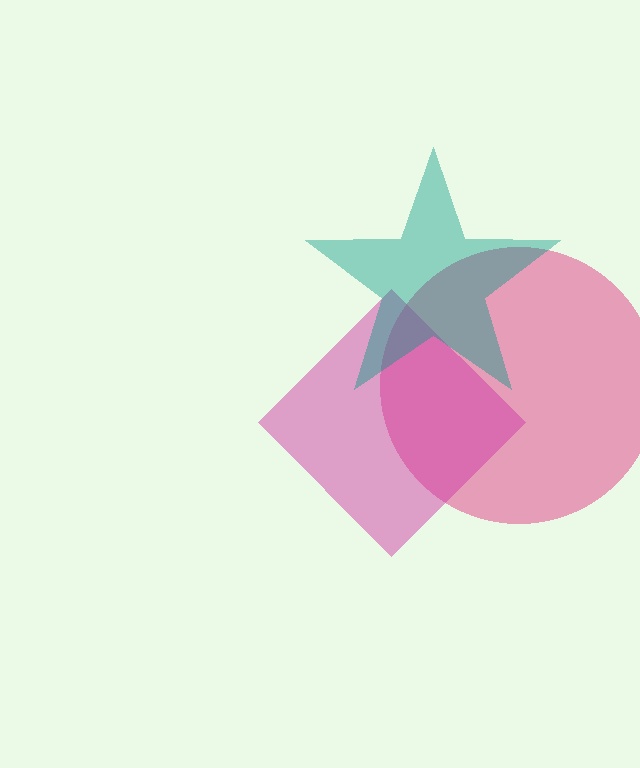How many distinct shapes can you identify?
There are 3 distinct shapes: a pink circle, a magenta diamond, a teal star.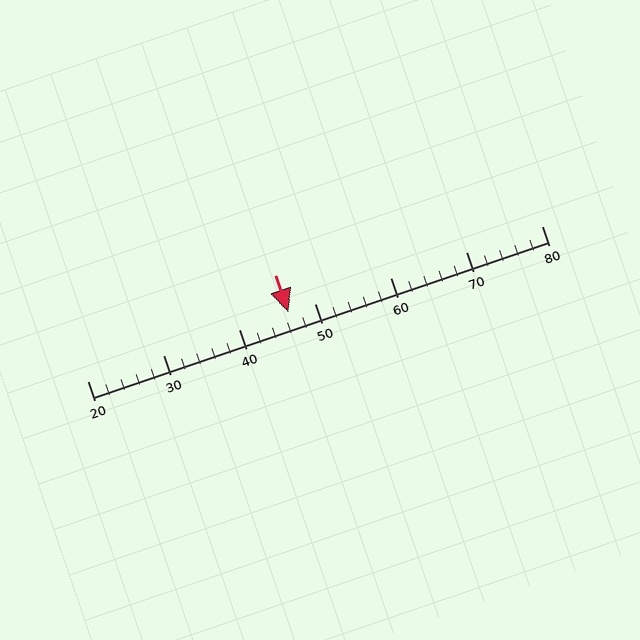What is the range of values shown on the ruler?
The ruler shows values from 20 to 80.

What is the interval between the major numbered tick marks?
The major tick marks are spaced 10 units apart.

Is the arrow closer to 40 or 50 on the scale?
The arrow is closer to 50.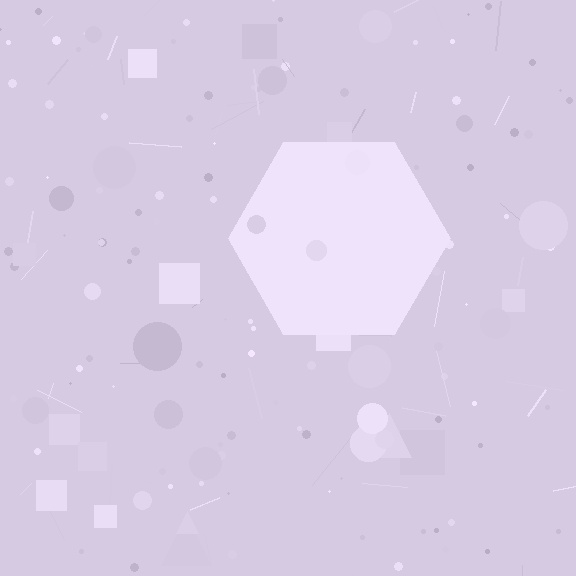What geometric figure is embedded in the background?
A hexagon is embedded in the background.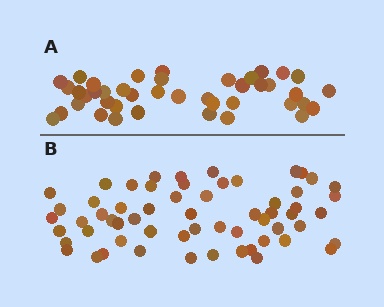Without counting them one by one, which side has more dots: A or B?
Region B (the bottom region) has more dots.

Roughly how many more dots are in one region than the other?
Region B has approximately 20 more dots than region A.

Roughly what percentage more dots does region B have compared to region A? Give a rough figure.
About 45% more.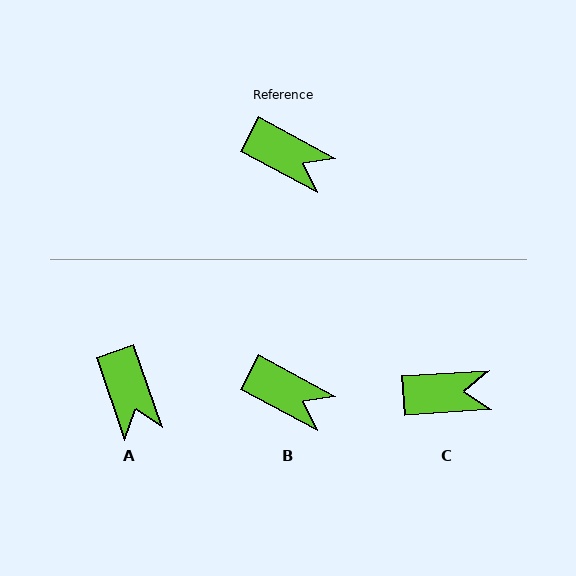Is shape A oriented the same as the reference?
No, it is off by about 43 degrees.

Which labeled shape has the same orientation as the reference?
B.